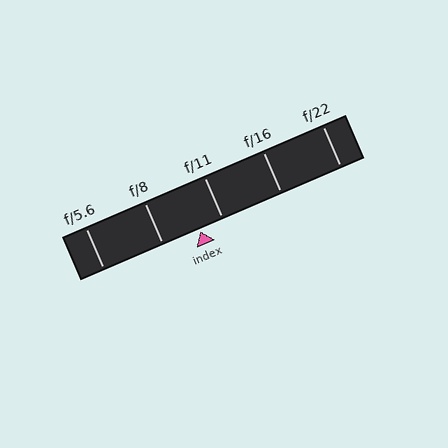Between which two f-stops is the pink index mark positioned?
The index mark is between f/8 and f/11.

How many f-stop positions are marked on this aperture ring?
There are 5 f-stop positions marked.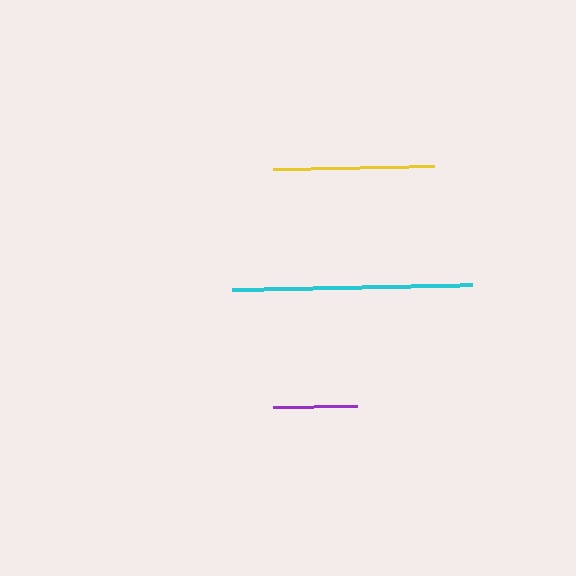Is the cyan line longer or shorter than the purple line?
The cyan line is longer than the purple line.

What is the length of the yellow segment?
The yellow segment is approximately 161 pixels long.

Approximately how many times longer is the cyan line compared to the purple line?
The cyan line is approximately 2.8 times the length of the purple line.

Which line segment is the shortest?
The purple line is the shortest at approximately 84 pixels.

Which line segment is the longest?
The cyan line is the longest at approximately 240 pixels.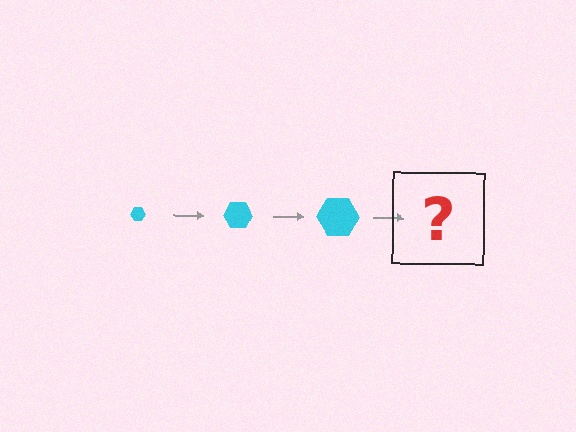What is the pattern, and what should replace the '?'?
The pattern is that the hexagon gets progressively larger each step. The '?' should be a cyan hexagon, larger than the previous one.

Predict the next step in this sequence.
The next step is a cyan hexagon, larger than the previous one.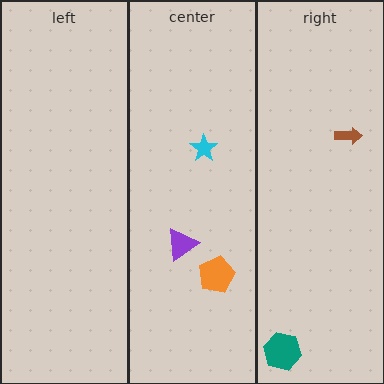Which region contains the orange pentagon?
The center region.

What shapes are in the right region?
The brown arrow, the teal hexagon.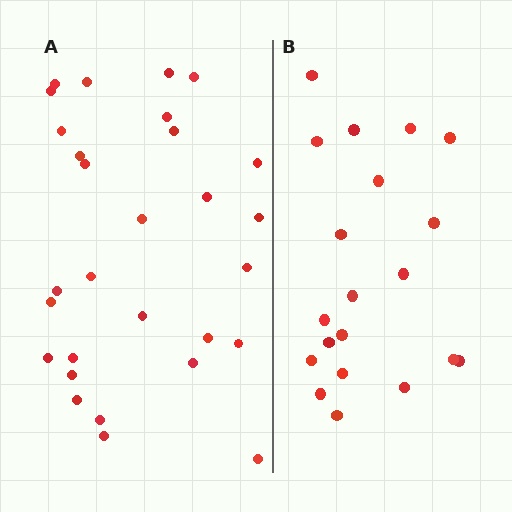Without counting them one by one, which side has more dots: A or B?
Region A (the left region) has more dots.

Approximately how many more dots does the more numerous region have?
Region A has roughly 8 or so more dots than region B.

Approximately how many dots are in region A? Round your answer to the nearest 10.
About 30 dots. (The exact count is 29, which rounds to 30.)